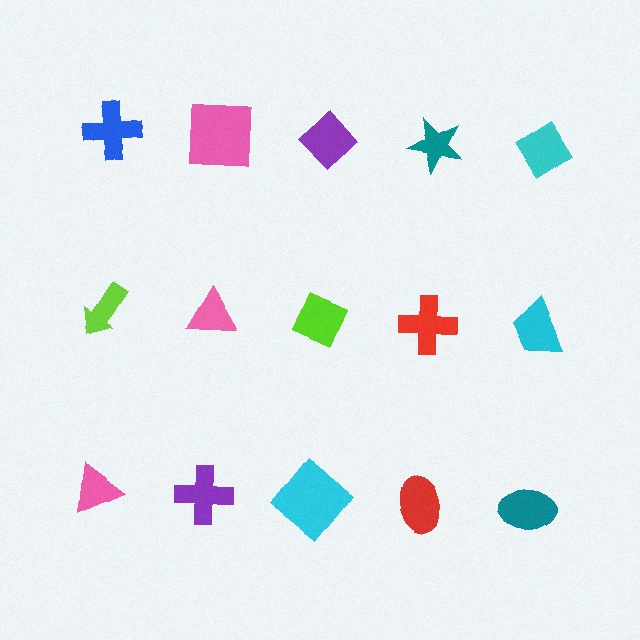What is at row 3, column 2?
A purple cross.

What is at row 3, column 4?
A red ellipse.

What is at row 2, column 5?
A cyan trapezoid.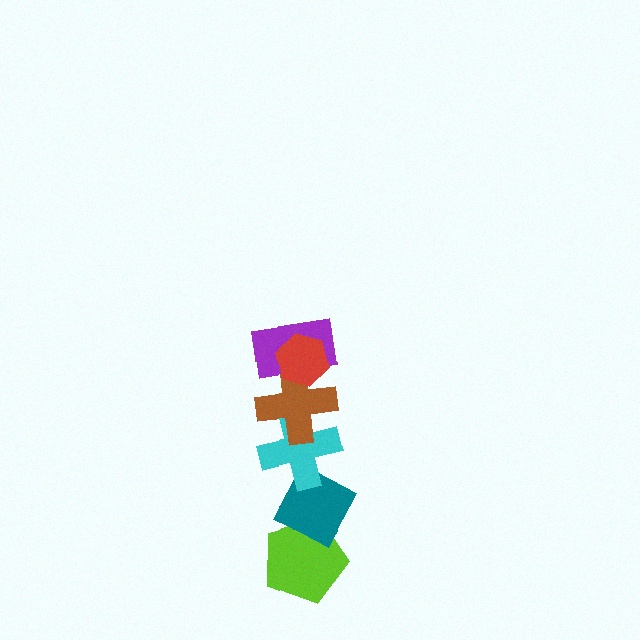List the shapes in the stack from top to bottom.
From top to bottom: the red hexagon, the purple rectangle, the brown cross, the cyan cross, the teal diamond, the lime pentagon.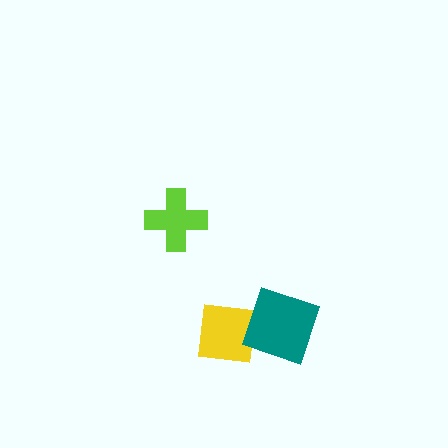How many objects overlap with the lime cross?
0 objects overlap with the lime cross.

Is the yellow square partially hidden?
Yes, it is partially covered by another shape.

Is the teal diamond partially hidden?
No, no other shape covers it.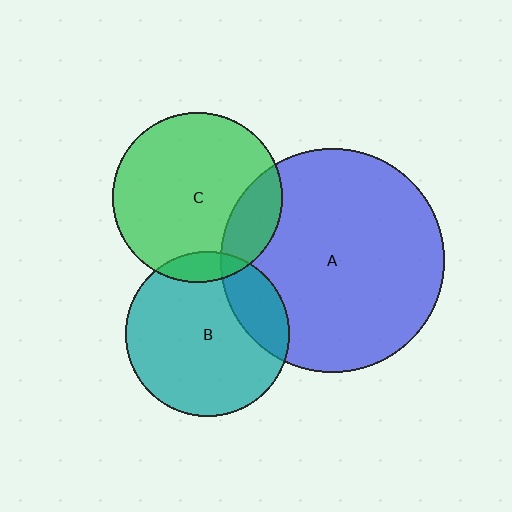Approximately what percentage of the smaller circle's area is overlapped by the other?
Approximately 20%.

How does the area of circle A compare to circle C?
Approximately 1.7 times.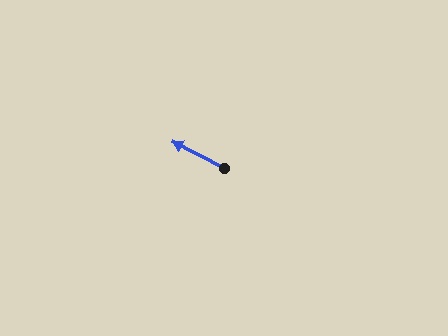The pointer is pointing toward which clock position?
Roughly 10 o'clock.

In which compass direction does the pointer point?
Northwest.